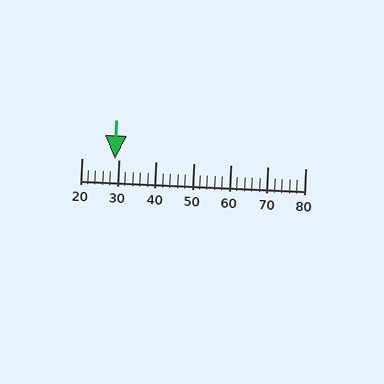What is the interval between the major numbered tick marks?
The major tick marks are spaced 10 units apart.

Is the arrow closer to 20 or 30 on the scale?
The arrow is closer to 30.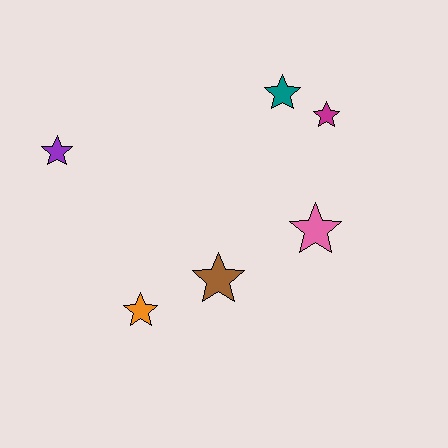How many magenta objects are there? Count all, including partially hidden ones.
There is 1 magenta object.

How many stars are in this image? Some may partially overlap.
There are 6 stars.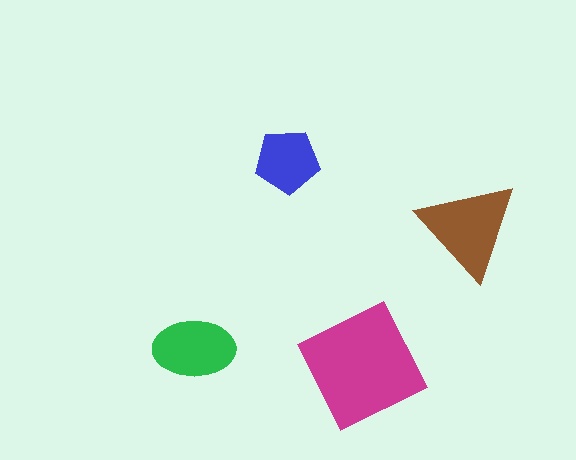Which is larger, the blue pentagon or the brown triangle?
The brown triangle.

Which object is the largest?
The magenta square.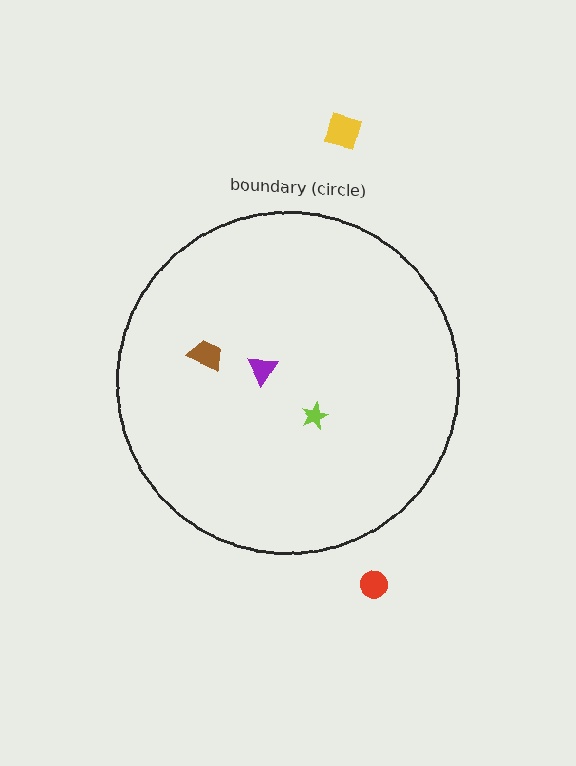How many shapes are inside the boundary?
3 inside, 2 outside.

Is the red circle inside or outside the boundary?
Outside.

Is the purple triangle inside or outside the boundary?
Inside.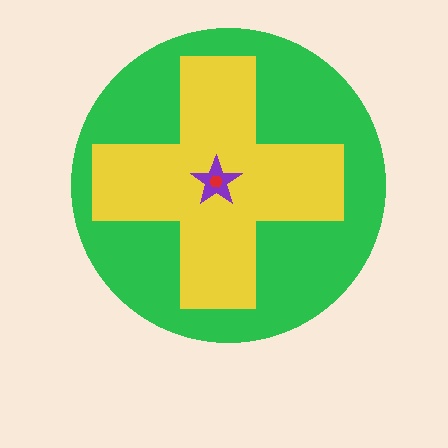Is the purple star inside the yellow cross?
Yes.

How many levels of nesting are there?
4.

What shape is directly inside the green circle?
The yellow cross.